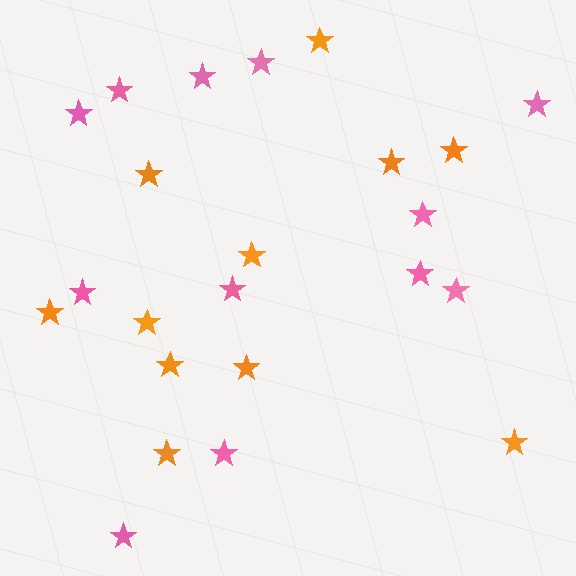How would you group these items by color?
There are 2 groups: one group of orange stars (11) and one group of pink stars (12).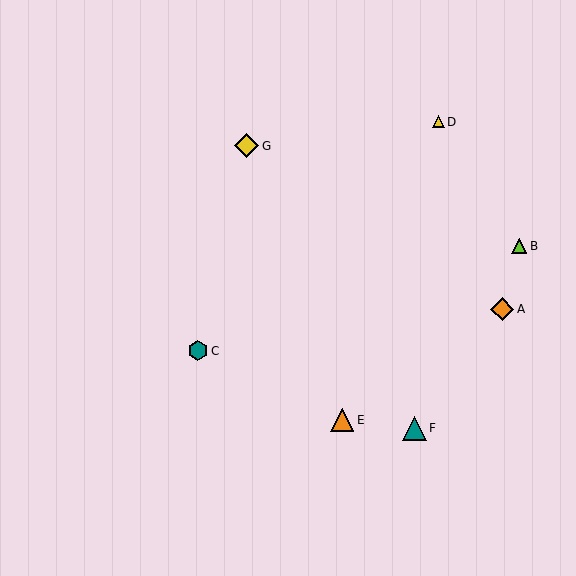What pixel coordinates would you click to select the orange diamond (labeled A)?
Click at (502, 309) to select the orange diamond A.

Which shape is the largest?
The teal triangle (labeled F) is the largest.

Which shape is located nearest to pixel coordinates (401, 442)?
The teal triangle (labeled F) at (414, 428) is nearest to that location.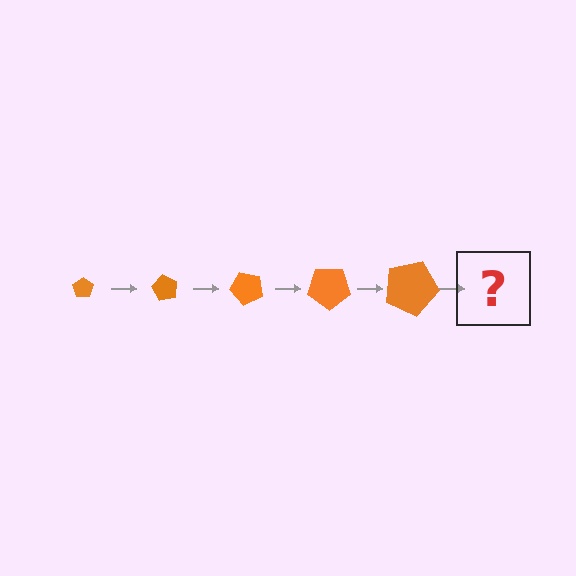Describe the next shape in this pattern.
It should be a pentagon, larger than the previous one and rotated 300 degrees from the start.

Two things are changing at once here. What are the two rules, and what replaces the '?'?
The two rules are that the pentagon grows larger each step and it rotates 60 degrees each step. The '?' should be a pentagon, larger than the previous one and rotated 300 degrees from the start.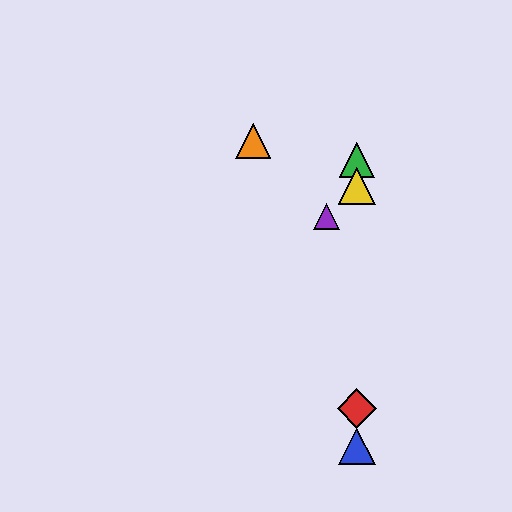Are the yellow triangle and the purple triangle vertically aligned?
No, the yellow triangle is at x≈357 and the purple triangle is at x≈327.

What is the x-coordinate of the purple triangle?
The purple triangle is at x≈327.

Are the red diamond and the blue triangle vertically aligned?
Yes, both are at x≈357.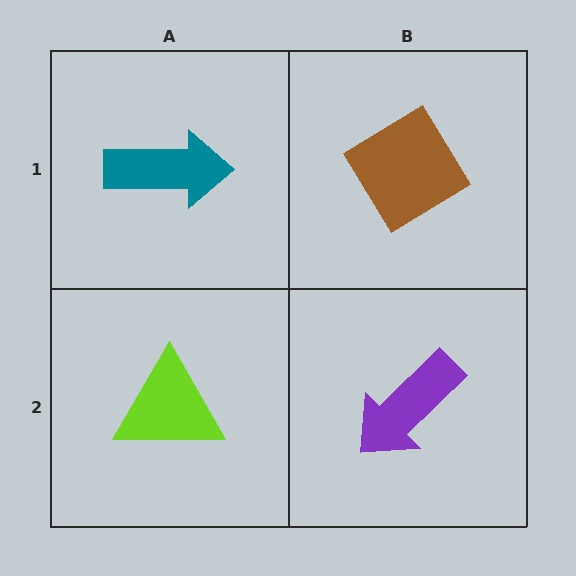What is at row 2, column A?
A lime triangle.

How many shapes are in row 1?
2 shapes.